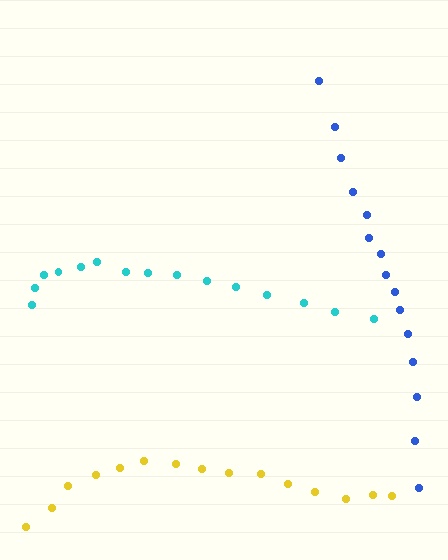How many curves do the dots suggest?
There are 3 distinct paths.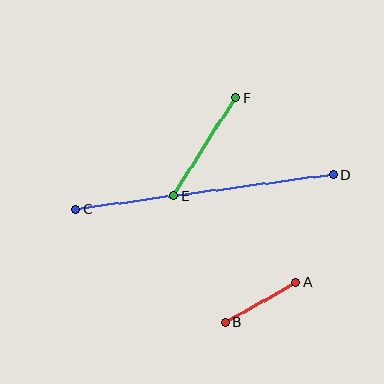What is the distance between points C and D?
The distance is approximately 260 pixels.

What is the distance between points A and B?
The distance is approximately 81 pixels.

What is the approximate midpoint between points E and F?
The midpoint is at approximately (205, 146) pixels.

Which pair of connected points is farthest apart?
Points C and D are farthest apart.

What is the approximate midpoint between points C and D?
The midpoint is at approximately (204, 192) pixels.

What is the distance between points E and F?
The distance is approximately 116 pixels.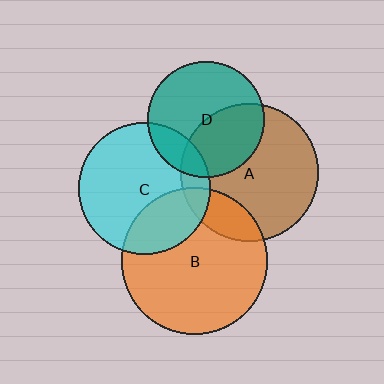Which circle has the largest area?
Circle B (orange).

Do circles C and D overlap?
Yes.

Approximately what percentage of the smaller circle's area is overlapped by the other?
Approximately 15%.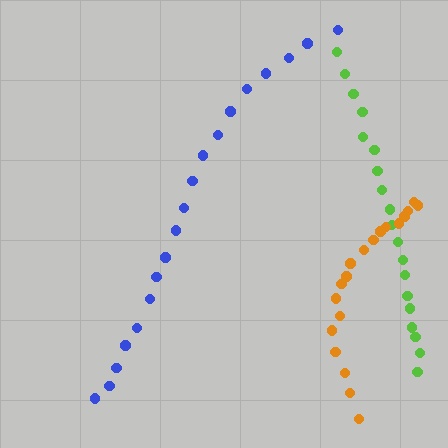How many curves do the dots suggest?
There are 3 distinct paths.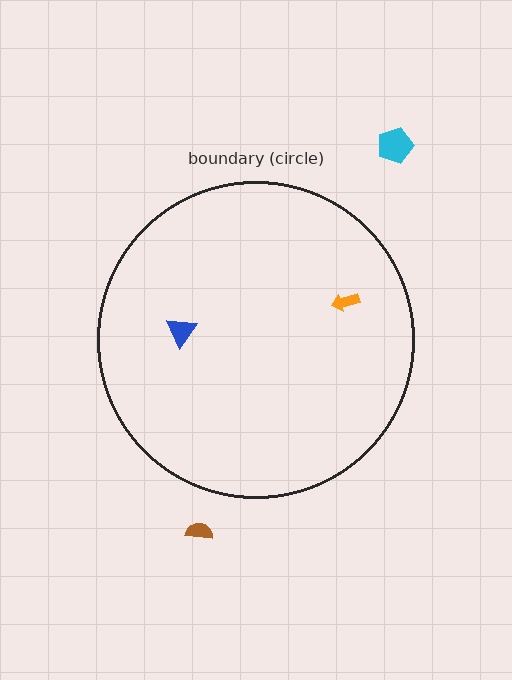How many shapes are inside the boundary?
2 inside, 2 outside.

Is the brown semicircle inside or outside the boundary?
Outside.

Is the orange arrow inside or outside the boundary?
Inside.